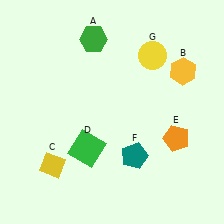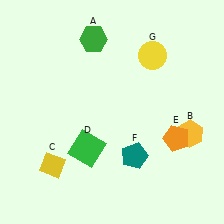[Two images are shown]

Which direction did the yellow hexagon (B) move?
The yellow hexagon (B) moved down.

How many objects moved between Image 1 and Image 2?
1 object moved between the two images.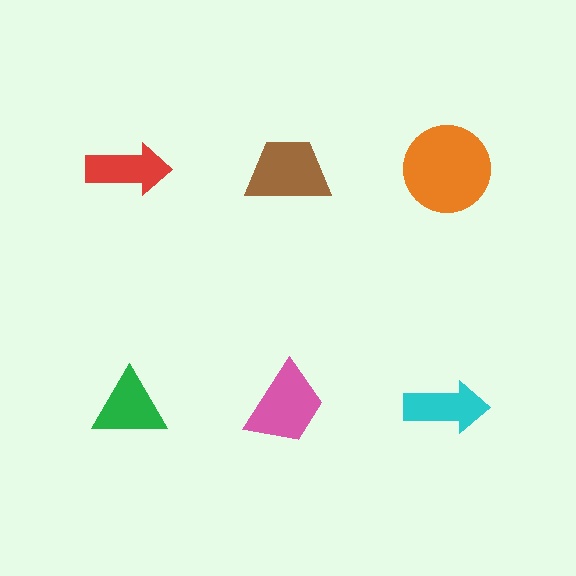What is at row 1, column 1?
A red arrow.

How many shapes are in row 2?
3 shapes.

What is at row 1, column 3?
An orange circle.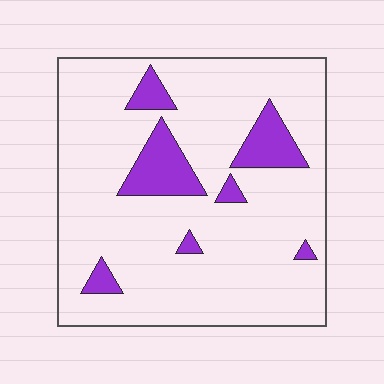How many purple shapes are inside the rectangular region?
7.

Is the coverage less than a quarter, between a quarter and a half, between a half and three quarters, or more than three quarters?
Less than a quarter.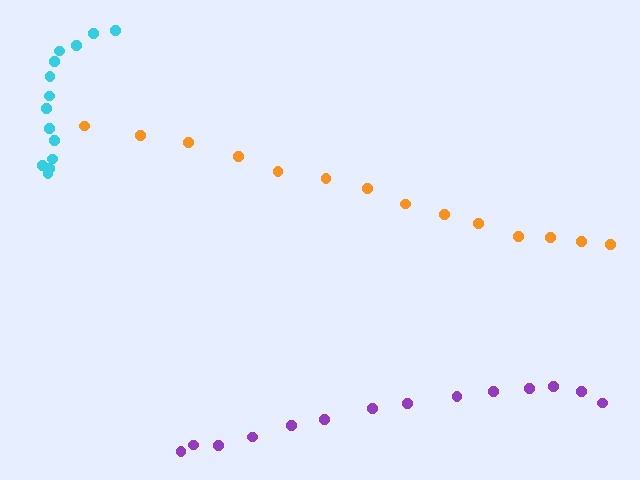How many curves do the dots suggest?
There are 3 distinct paths.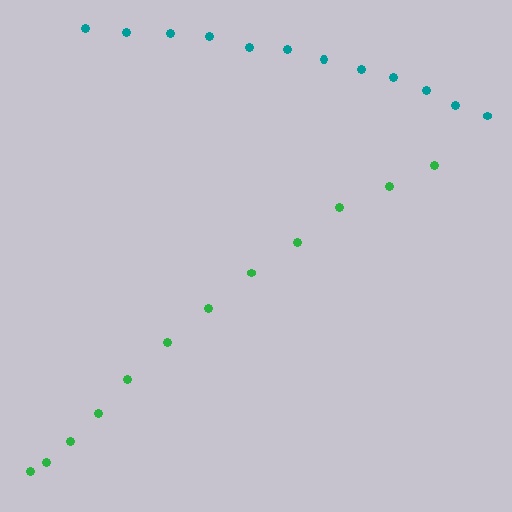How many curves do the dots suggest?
There are 2 distinct paths.